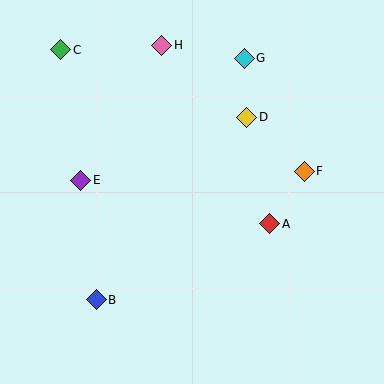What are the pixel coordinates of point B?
Point B is at (96, 300).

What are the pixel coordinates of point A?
Point A is at (270, 224).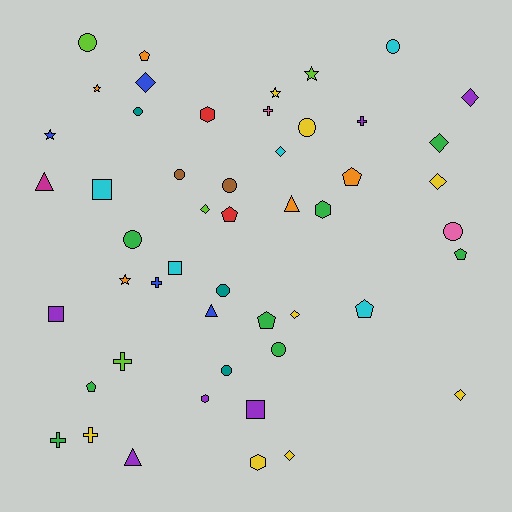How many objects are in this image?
There are 50 objects.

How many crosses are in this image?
There are 6 crosses.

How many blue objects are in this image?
There are 4 blue objects.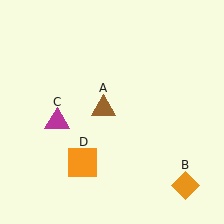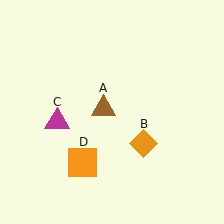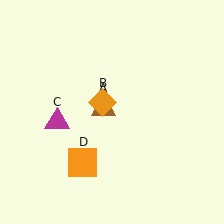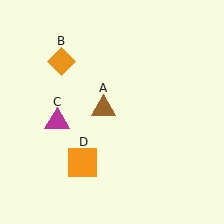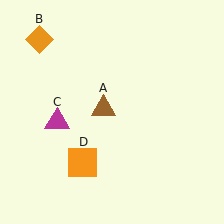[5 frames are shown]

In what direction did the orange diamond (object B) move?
The orange diamond (object B) moved up and to the left.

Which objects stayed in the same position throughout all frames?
Brown triangle (object A) and magenta triangle (object C) and orange square (object D) remained stationary.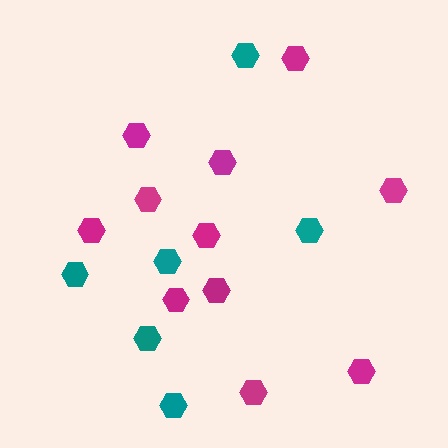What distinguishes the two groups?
There are 2 groups: one group of magenta hexagons (11) and one group of teal hexagons (6).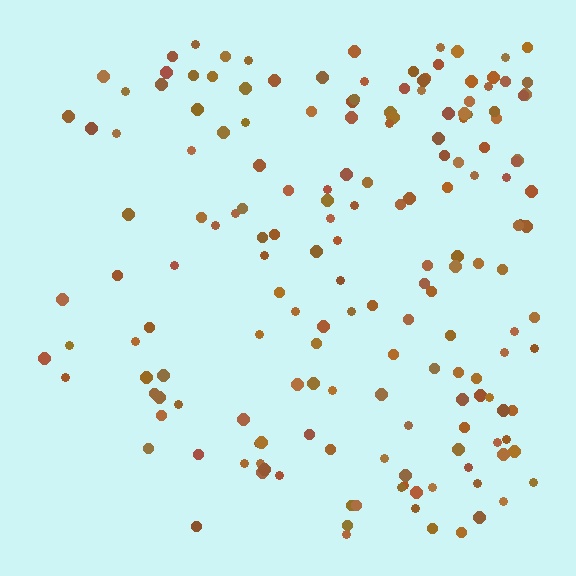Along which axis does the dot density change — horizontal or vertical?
Horizontal.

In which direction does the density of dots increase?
From left to right, with the right side densest.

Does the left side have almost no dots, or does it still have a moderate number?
Still a moderate number, just noticeably fewer than the right.